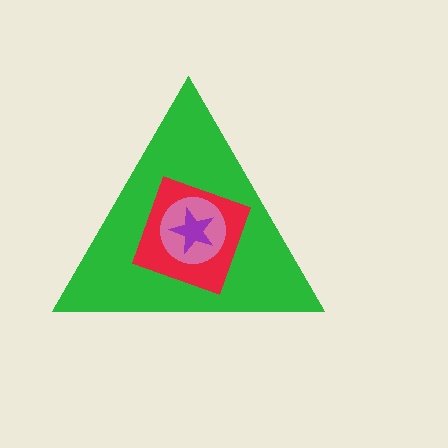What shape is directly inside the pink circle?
The purple star.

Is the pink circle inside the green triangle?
Yes.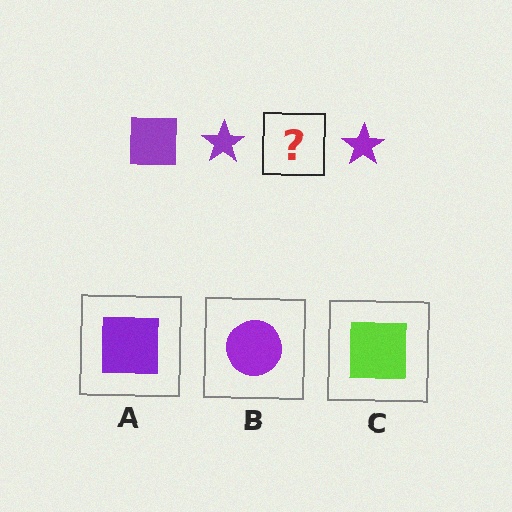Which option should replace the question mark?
Option A.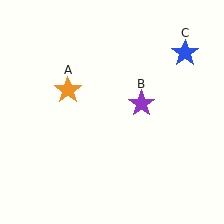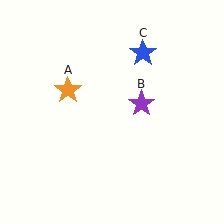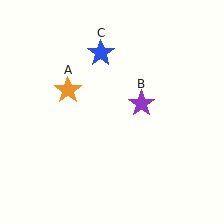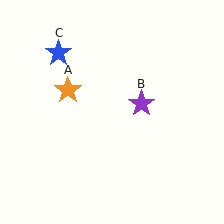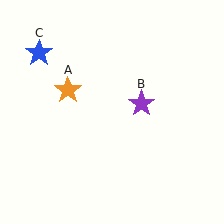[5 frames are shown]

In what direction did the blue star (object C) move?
The blue star (object C) moved left.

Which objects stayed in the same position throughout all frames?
Orange star (object A) and purple star (object B) remained stationary.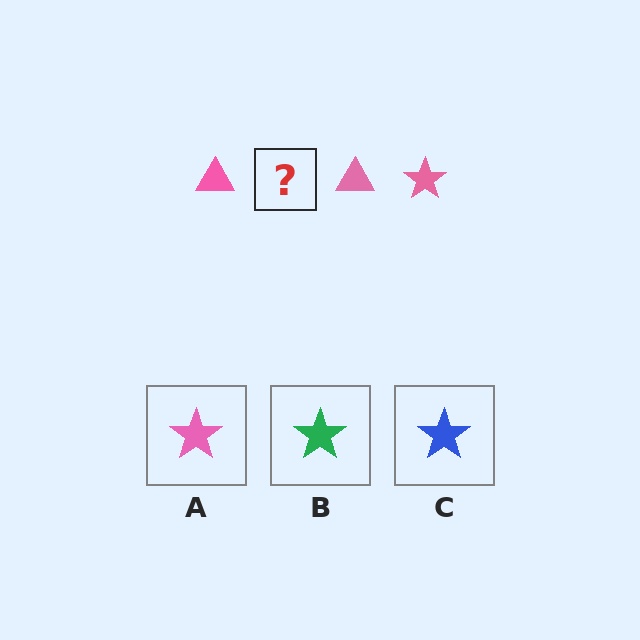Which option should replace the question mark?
Option A.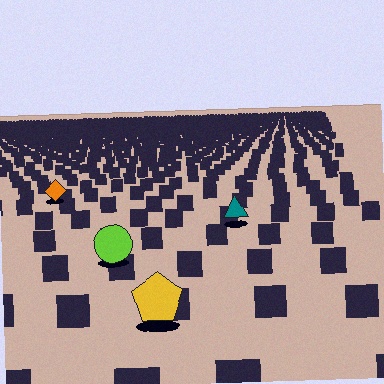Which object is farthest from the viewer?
The orange diamond is farthest from the viewer. It appears smaller and the ground texture around it is denser.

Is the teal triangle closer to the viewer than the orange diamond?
Yes. The teal triangle is closer — you can tell from the texture gradient: the ground texture is coarser near it.